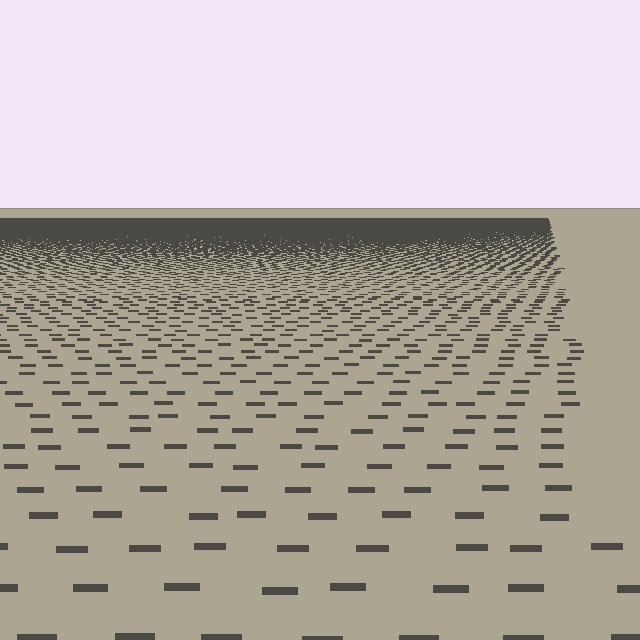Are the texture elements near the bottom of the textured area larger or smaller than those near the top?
Larger. Near the bottom, elements are closer to the viewer and appear at a bigger on-screen size.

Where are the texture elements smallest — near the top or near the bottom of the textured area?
Near the top.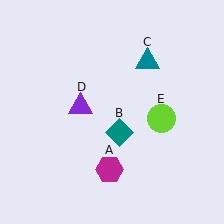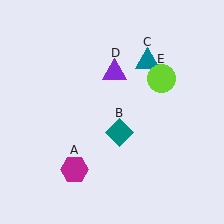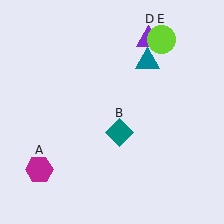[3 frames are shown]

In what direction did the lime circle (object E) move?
The lime circle (object E) moved up.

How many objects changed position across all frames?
3 objects changed position: magenta hexagon (object A), purple triangle (object D), lime circle (object E).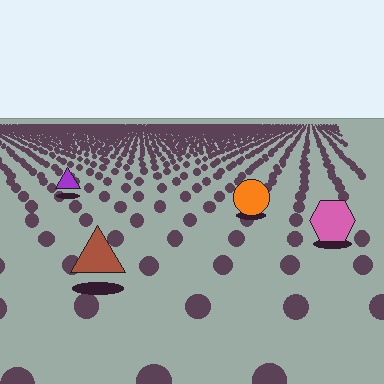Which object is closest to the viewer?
The brown triangle is closest. The texture marks near it are larger and more spread out.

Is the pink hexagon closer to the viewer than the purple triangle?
Yes. The pink hexagon is closer — you can tell from the texture gradient: the ground texture is coarser near it.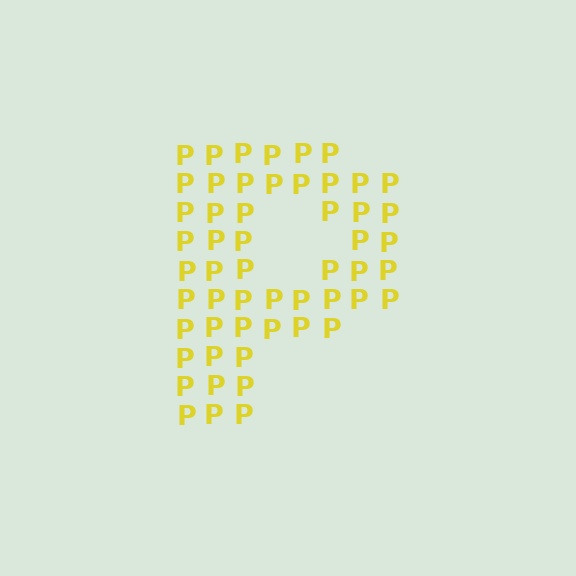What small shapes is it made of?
It is made of small letter P's.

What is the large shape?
The large shape is the letter P.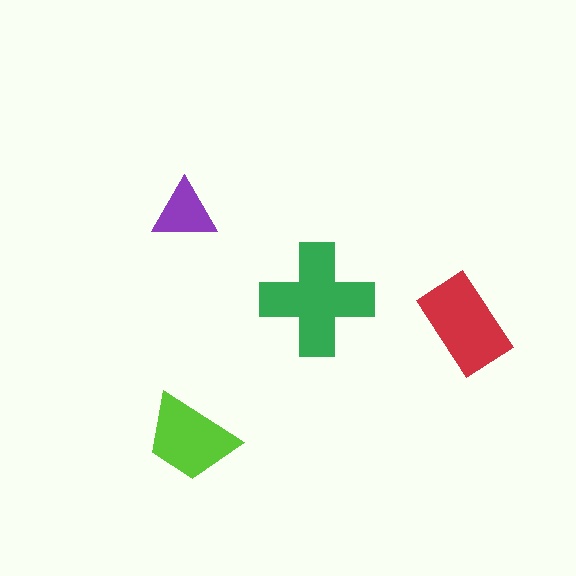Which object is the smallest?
The purple triangle.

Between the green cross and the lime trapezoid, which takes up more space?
The green cross.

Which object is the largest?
The green cross.